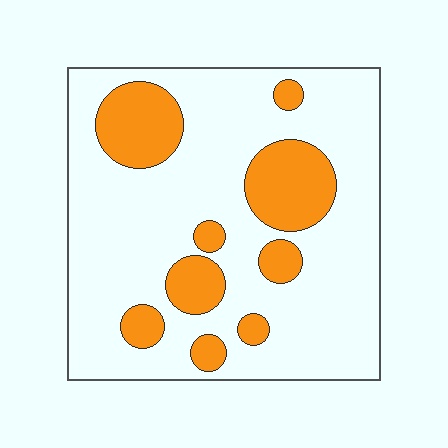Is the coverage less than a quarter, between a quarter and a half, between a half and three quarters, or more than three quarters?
Less than a quarter.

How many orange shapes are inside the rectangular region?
9.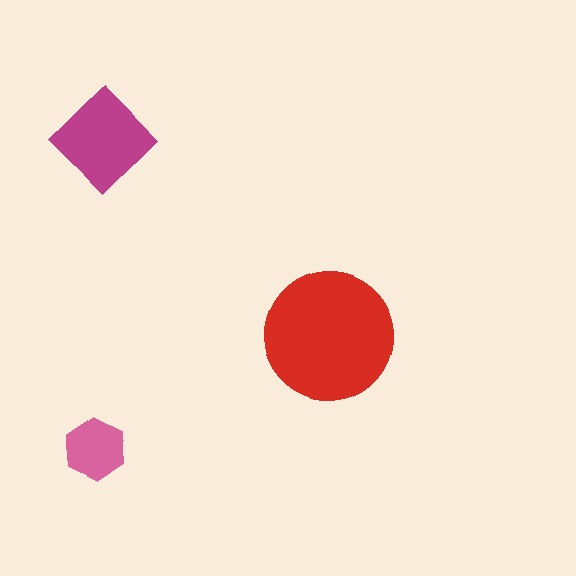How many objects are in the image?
There are 3 objects in the image.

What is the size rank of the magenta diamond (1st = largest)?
2nd.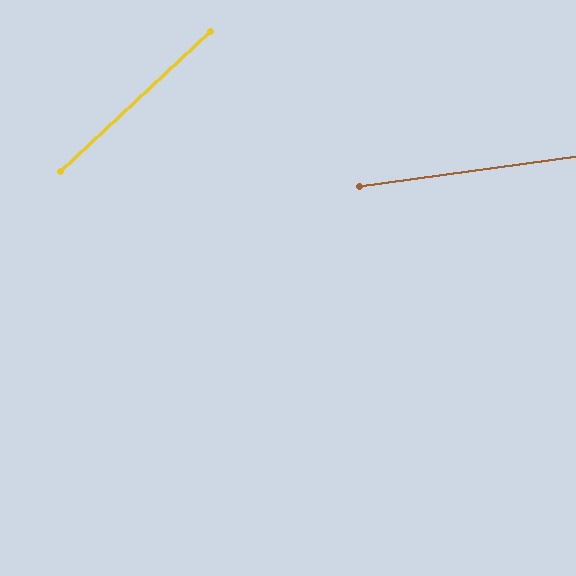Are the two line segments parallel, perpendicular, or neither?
Neither parallel nor perpendicular — they differ by about 35°.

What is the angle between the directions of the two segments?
Approximately 35 degrees.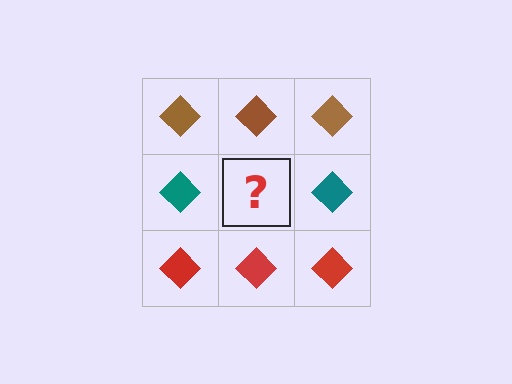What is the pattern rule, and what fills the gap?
The rule is that each row has a consistent color. The gap should be filled with a teal diamond.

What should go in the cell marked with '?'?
The missing cell should contain a teal diamond.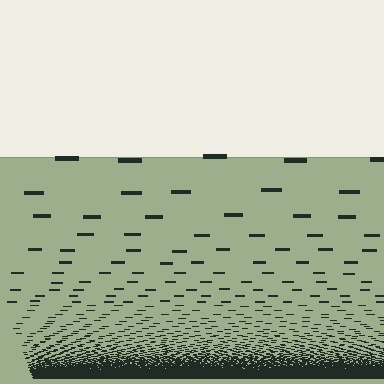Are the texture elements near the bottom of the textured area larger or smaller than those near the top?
Smaller. The gradient is inverted — elements near the bottom are smaller and denser.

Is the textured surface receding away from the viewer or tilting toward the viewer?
The surface appears to tilt toward the viewer. Texture elements get larger and sparser toward the top.